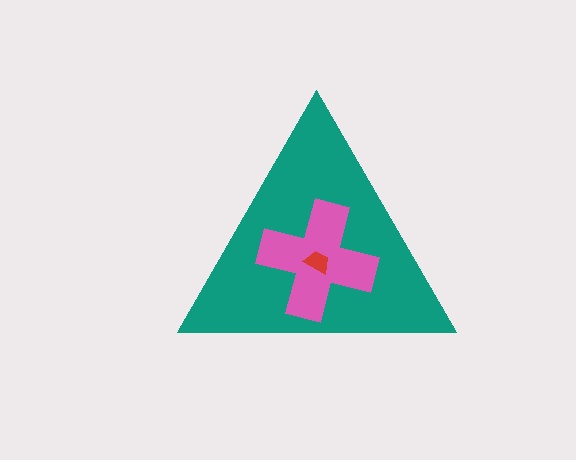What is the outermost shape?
The teal triangle.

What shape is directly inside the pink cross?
The red trapezoid.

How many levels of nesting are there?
3.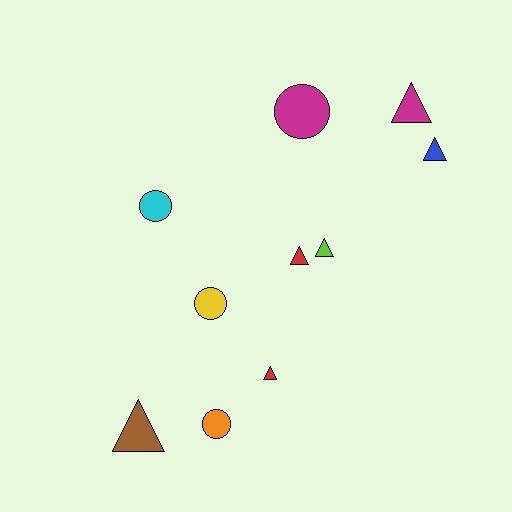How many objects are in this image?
There are 10 objects.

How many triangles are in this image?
There are 6 triangles.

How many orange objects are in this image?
There is 1 orange object.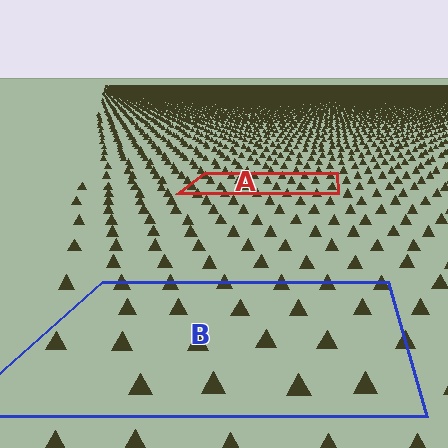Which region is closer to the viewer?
Region B is closer. The texture elements there are larger and more spread out.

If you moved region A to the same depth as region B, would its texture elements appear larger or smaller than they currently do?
They would appear larger. At a closer depth, the same texture elements are projected at a bigger on-screen size.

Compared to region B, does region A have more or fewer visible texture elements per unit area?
Region A has more texture elements per unit area — they are packed more densely because it is farther away.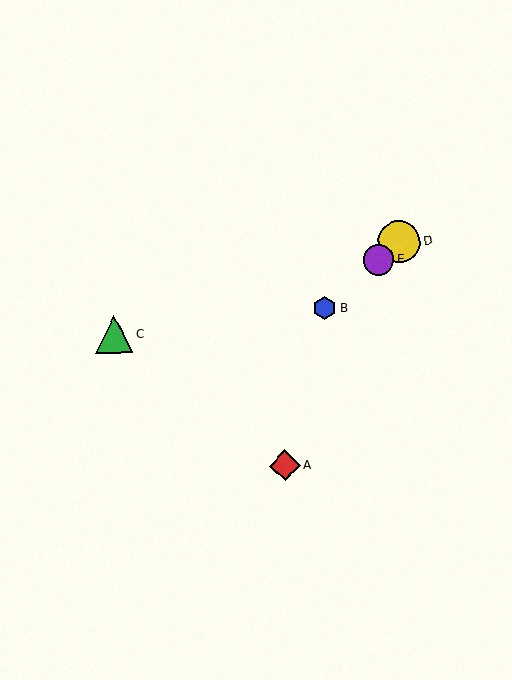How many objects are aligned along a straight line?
3 objects (B, D, E) are aligned along a straight line.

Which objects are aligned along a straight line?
Objects B, D, E are aligned along a straight line.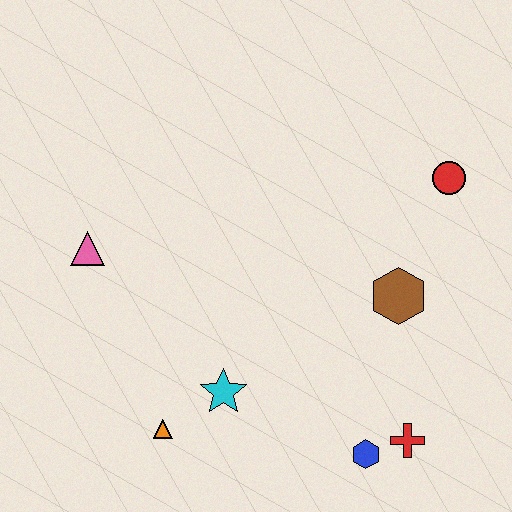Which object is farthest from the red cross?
The pink triangle is farthest from the red cross.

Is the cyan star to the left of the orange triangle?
No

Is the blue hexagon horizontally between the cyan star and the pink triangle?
No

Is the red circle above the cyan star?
Yes